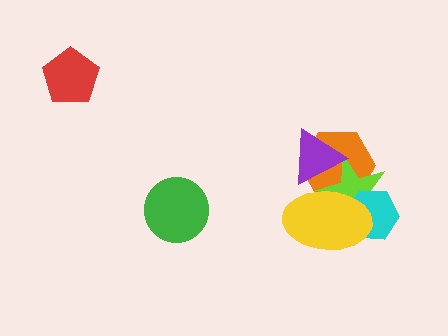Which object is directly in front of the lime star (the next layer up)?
The purple triangle is directly in front of the lime star.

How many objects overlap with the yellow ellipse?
4 objects overlap with the yellow ellipse.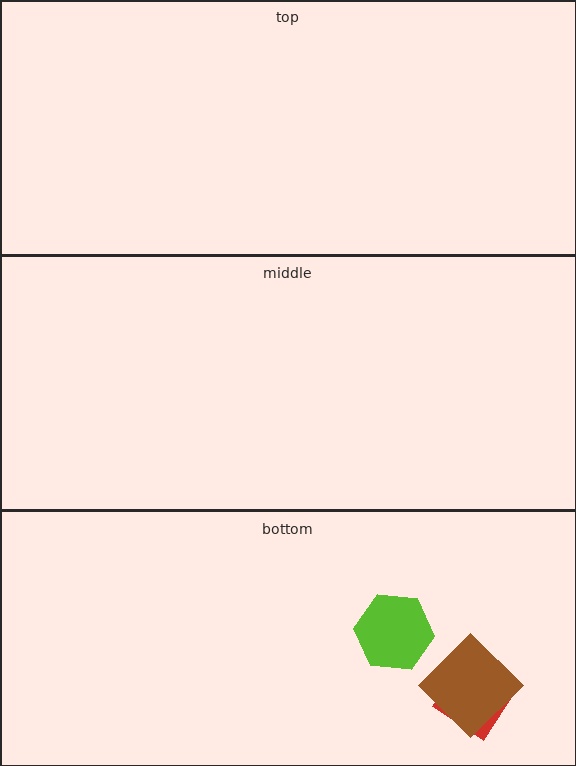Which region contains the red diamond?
The bottom region.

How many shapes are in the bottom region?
3.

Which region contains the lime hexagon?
The bottom region.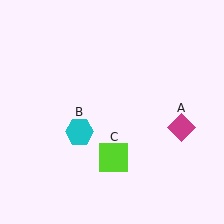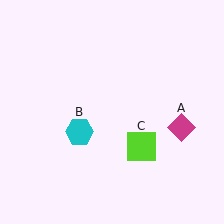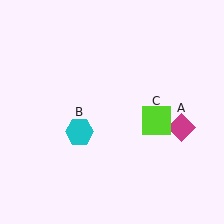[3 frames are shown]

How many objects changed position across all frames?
1 object changed position: lime square (object C).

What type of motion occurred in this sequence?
The lime square (object C) rotated counterclockwise around the center of the scene.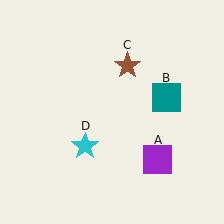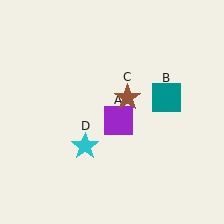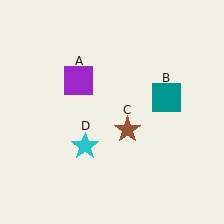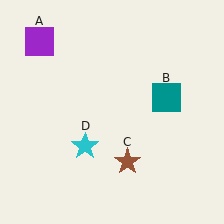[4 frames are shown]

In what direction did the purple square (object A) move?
The purple square (object A) moved up and to the left.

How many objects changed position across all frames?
2 objects changed position: purple square (object A), brown star (object C).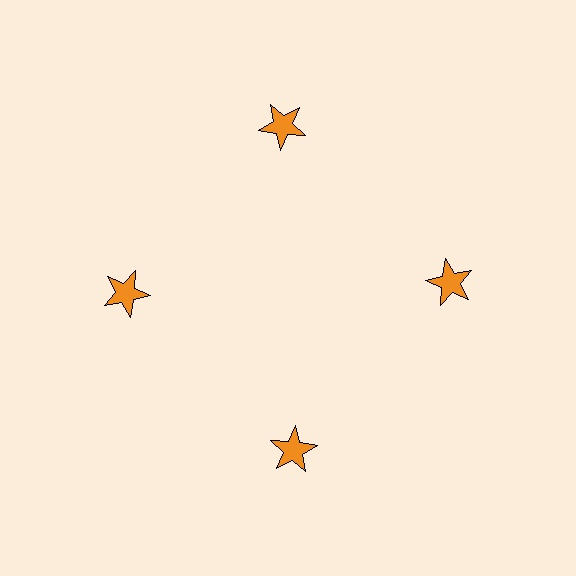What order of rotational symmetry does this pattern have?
This pattern has 4-fold rotational symmetry.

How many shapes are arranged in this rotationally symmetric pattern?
There are 4 shapes, arranged in 4 groups of 1.